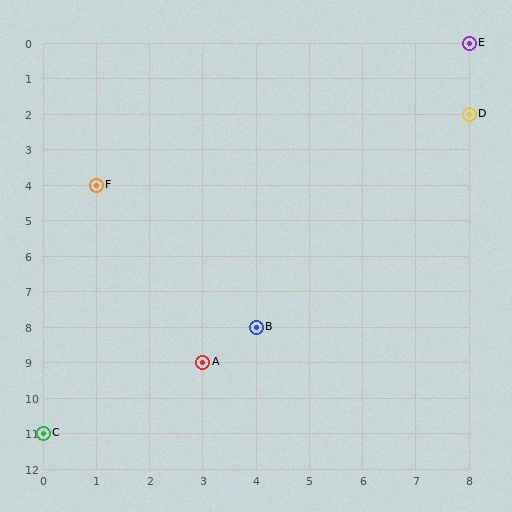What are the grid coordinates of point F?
Point F is at grid coordinates (1, 4).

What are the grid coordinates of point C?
Point C is at grid coordinates (0, 11).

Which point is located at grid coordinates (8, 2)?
Point D is at (8, 2).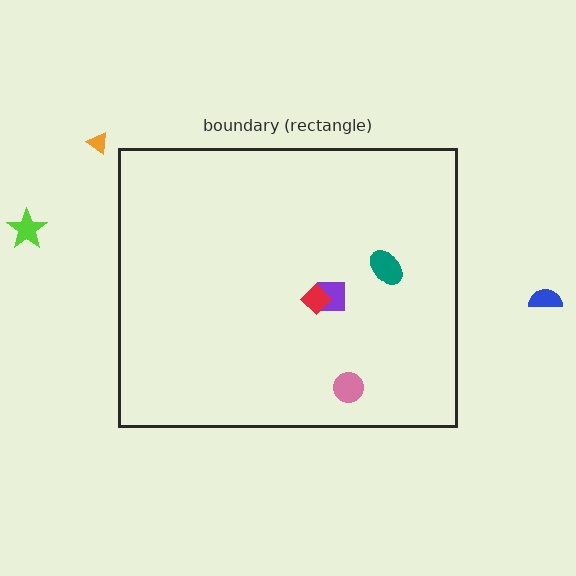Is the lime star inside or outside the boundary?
Outside.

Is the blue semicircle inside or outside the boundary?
Outside.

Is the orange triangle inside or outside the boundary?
Outside.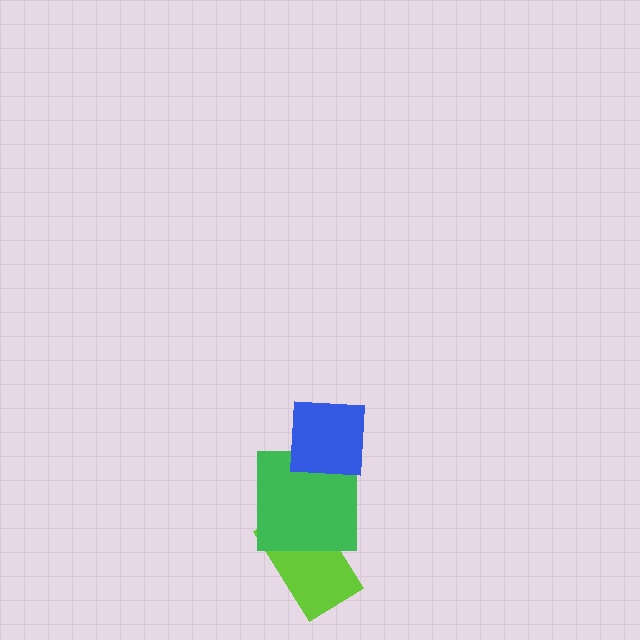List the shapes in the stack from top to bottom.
From top to bottom: the blue square, the green square, the lime rectangle.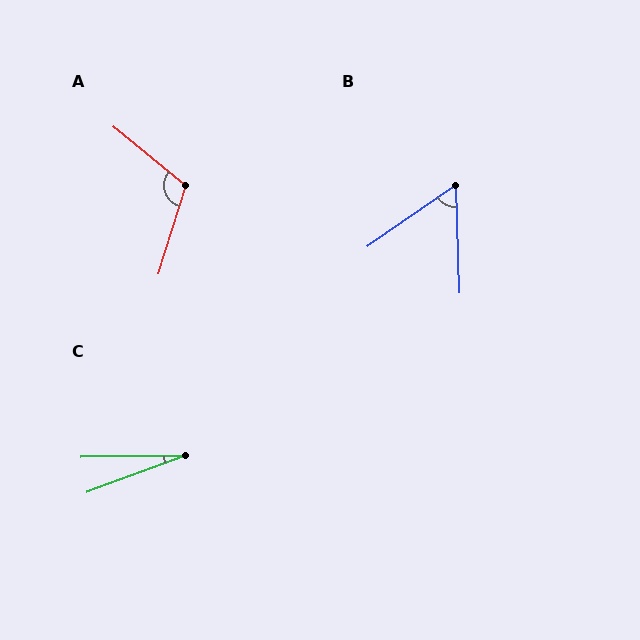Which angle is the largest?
A, at approximately 112 degrees.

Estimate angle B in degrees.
Approximately 58 degrees.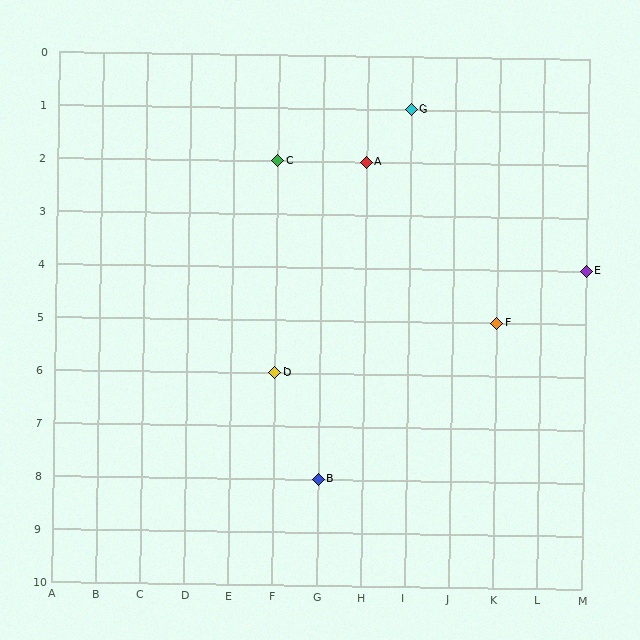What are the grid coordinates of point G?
Point G is at grid coordinates (I, 1).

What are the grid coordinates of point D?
Point D is at grid coordinates (F, 6).